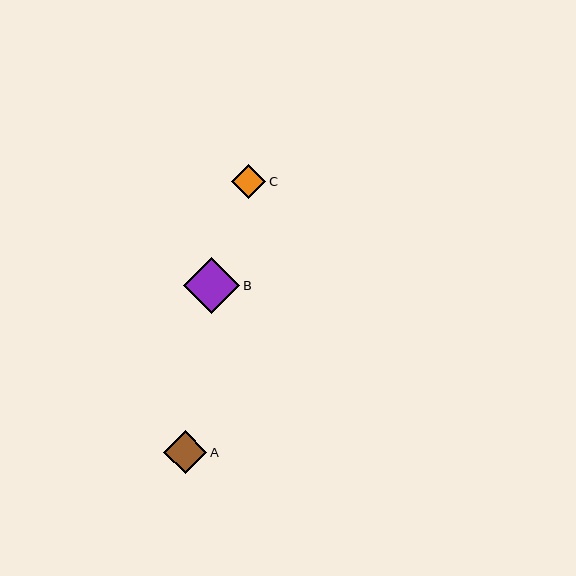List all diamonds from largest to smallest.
From largest to smallest: B, A, C.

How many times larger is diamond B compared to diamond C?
Diamond B is approximately 1.7 times the size of diamond C.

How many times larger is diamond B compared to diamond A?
Diamond B is approximately 1.3 times the size of diamond A.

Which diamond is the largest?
Diamond B is the largest with a size of approximately 57 pixels.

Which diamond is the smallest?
Diamond C is the smallest with a size of approximately 34 pixels.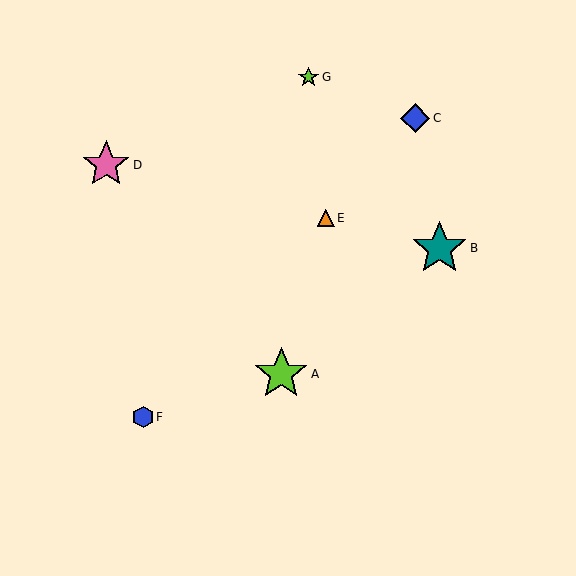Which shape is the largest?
The teal star (labeled B) is the largest.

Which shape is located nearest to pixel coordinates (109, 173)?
The pink star (labeled D) at (106, 165) is nearest to that location.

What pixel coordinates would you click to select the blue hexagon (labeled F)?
Click at (143, 417) to select the blue hexagon F.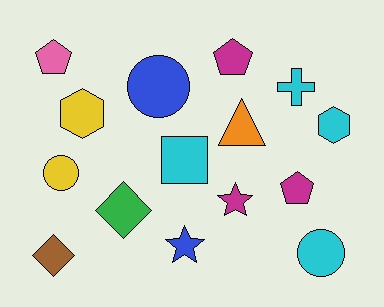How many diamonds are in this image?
There are 2 diamonds.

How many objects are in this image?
There are 15 objects.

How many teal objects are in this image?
There are no teal objects.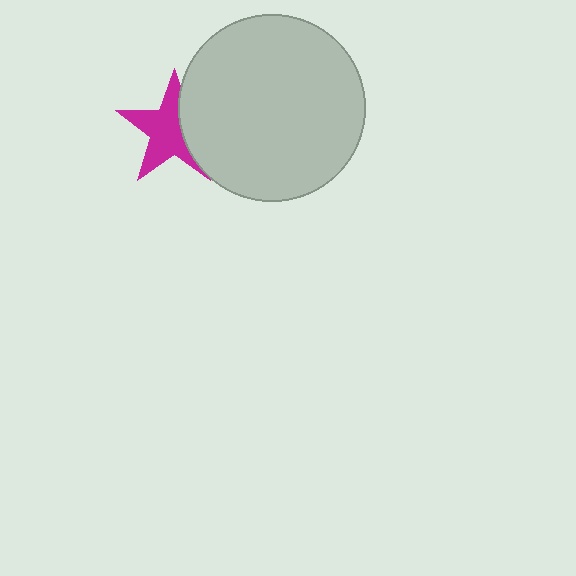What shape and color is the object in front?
The object in front is a light gray circle.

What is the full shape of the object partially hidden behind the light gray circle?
The partially hidden object is a magenta star.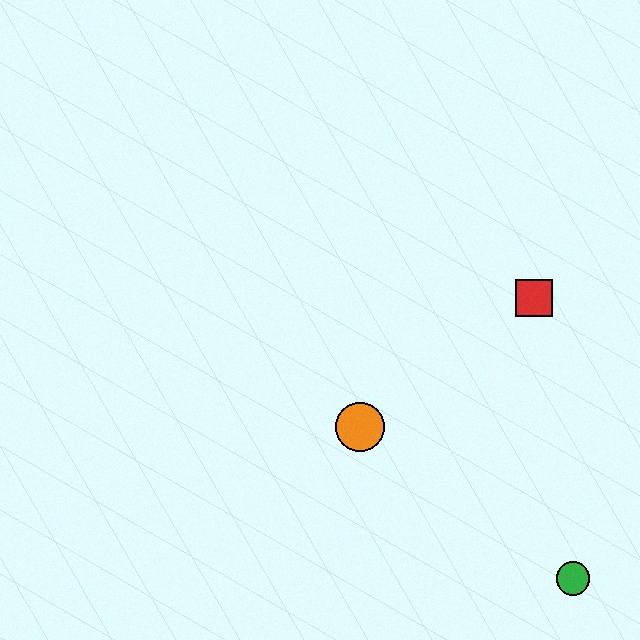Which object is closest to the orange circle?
The red square is closest to the orange circle.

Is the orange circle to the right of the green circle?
No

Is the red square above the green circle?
Yes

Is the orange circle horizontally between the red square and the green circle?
No